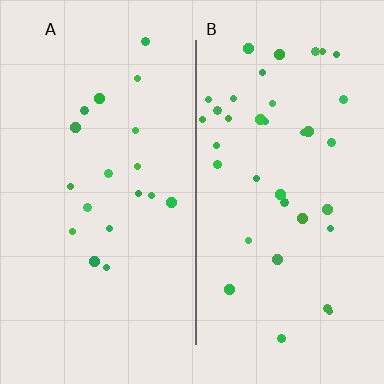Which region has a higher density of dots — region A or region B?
B (the right).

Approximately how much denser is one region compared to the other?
Approximately 2.0× — region B over region A.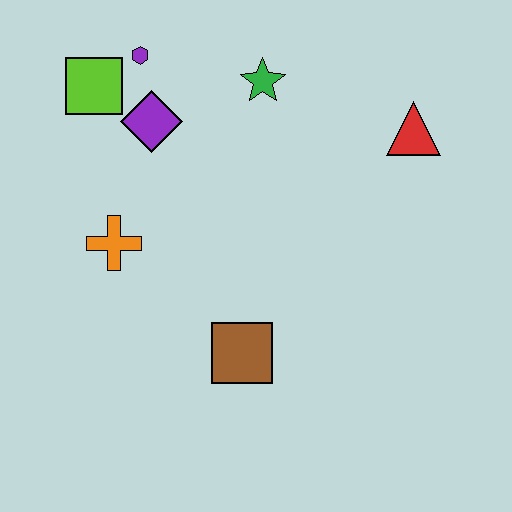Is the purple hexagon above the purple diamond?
Yes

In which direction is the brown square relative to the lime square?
The brown square is below the lime square.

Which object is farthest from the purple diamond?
The red triangle is farthest from the purple diamond.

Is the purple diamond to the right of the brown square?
No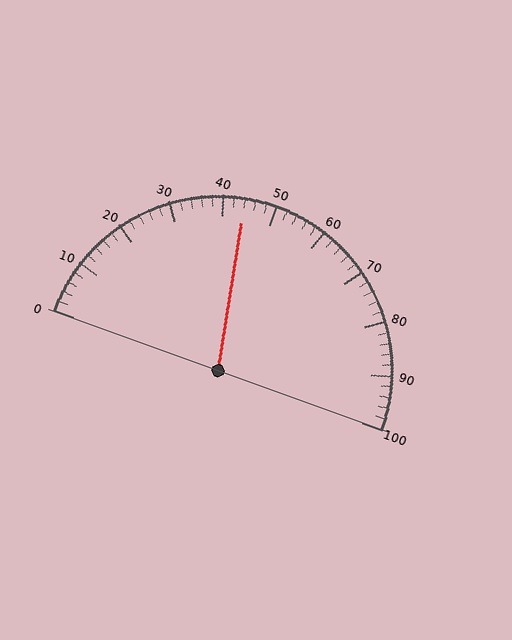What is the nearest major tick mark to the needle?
The nearest major tick mark is 40.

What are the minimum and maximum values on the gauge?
The gauge ranges from 0 to 100.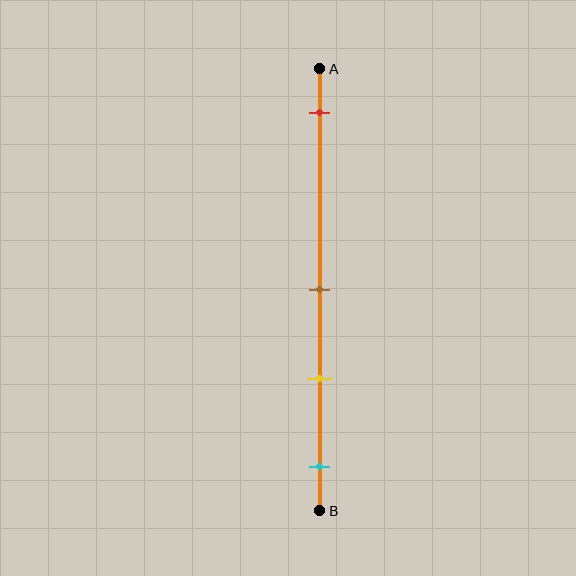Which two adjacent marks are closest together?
The brown and yellow marks are the closest adjacent pair.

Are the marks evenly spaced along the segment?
No, the marks are not evenly spaced.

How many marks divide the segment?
There are 4 marks dividing the segment.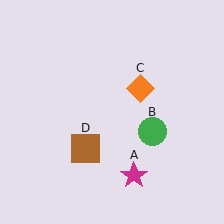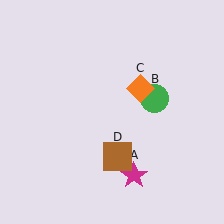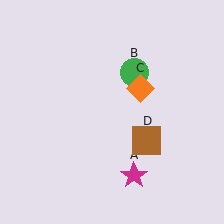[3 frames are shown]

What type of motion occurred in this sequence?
The green circle (object B), brown square (object D) rotated counterclockwise around the center of the scene.